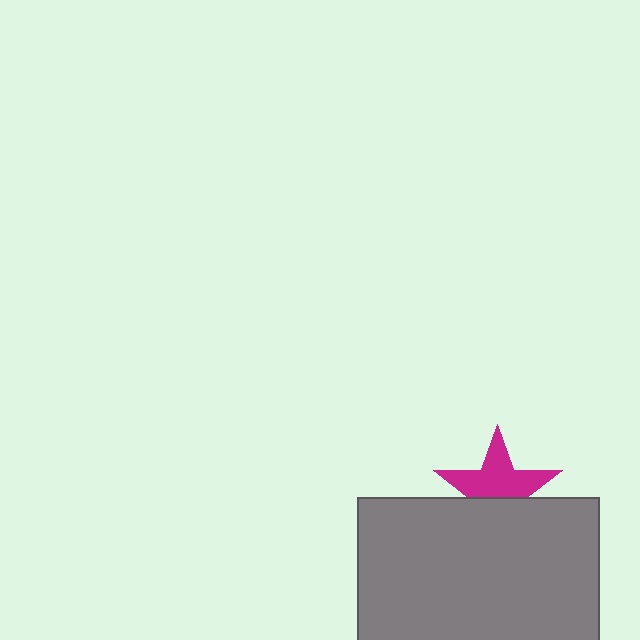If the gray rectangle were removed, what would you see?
You would see the complete magenta star.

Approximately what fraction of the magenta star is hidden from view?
Roughly 39% of the magenta star is hidden behind the gray rectangle.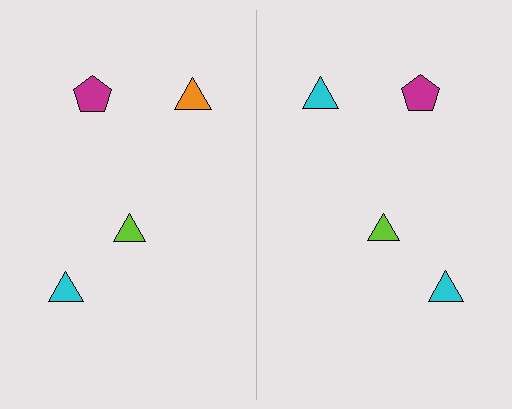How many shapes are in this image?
There are 8 shapes in this image.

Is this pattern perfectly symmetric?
No, the pattern is not perfectly symmetric. The cyan triangle on the right side breaks the symmetry — its mirror counterpart is orange.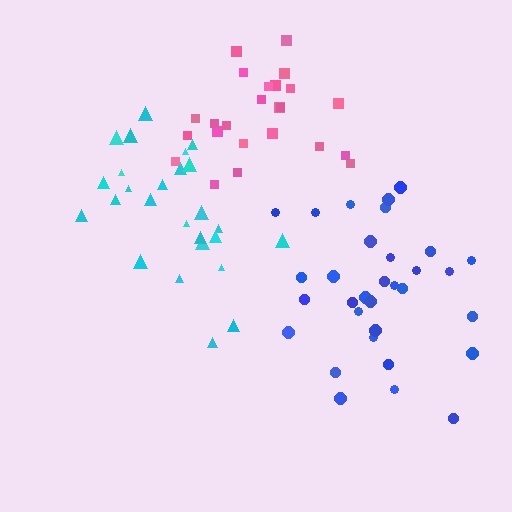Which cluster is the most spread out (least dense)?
Blue.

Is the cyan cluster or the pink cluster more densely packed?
Pink.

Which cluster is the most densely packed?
Pink.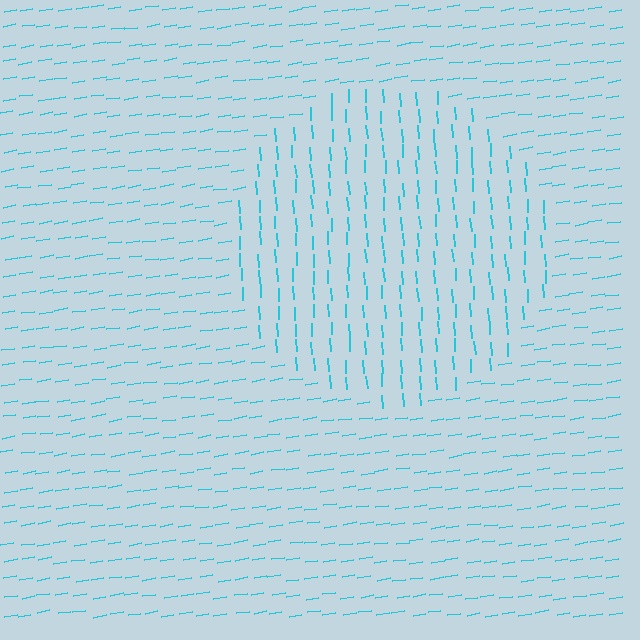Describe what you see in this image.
The image is filled with small cyan line segments. A circle region in the image has lines oriented differently from the surrounding lines, creating a visible texture boundary.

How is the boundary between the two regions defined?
The boundary is defined purely by a change in line orientation (approximately 85 degrees difference). All lines are the same color and thickness.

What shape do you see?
I see a circle.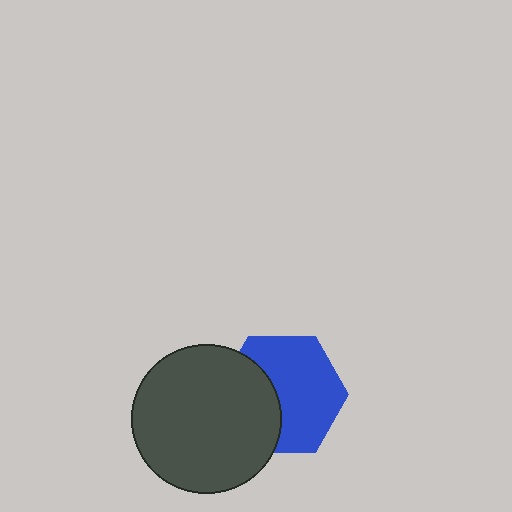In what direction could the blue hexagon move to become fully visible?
The blue hexagon could move right. That would shift it out from behind the dark gray circle entirely.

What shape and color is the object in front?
The object in front is a dark gray circle.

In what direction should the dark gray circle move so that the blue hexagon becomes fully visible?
The dark gray circle should move left. That is the shortest direction to clear the overlap and leave the blue hexagon fully visible.